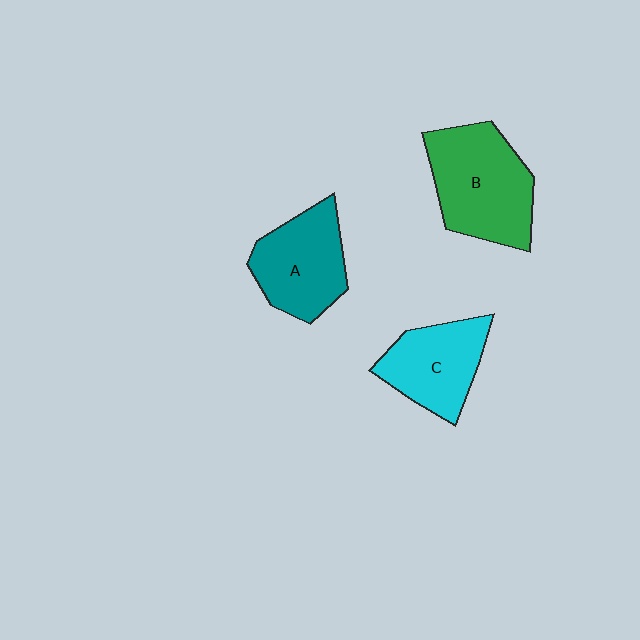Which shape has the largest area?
Shape B (green).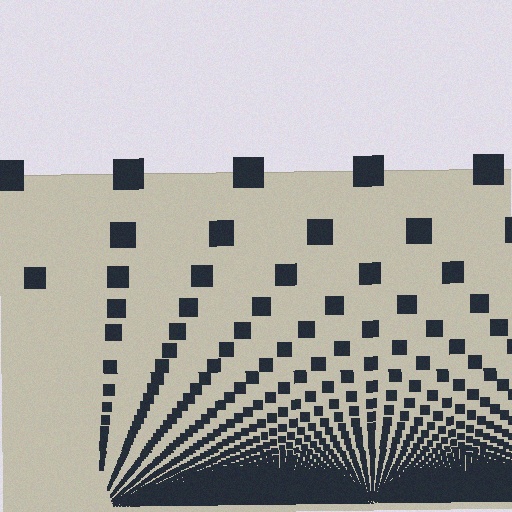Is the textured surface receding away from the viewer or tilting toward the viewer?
The surface appears to tilt toward the viewer. Texture elements get larger and sparser toward the top.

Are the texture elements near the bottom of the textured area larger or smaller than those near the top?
Smaller. The gradient is inverted — elements near the bottom are smaller and denser.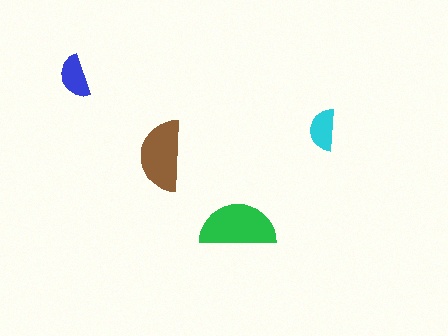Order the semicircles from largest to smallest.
the green one, the brown one, the blue one, the cyan one.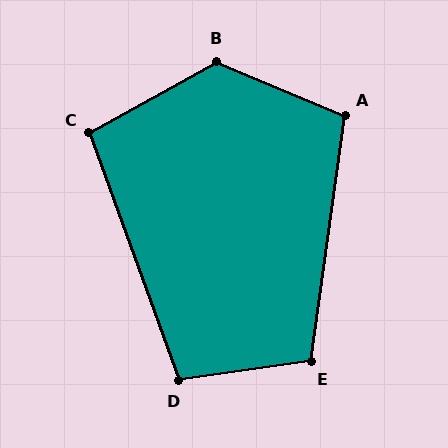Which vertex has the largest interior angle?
B, at approximately 128 degrees.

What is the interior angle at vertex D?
Approximately 102 degrees (obtuse).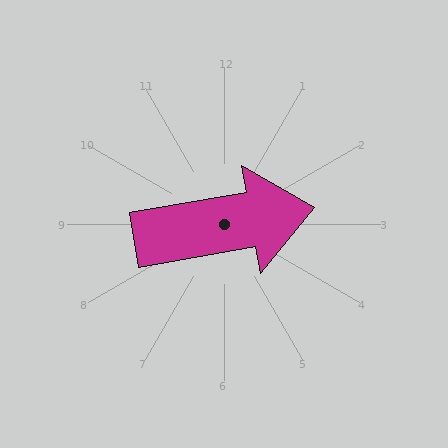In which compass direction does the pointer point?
East.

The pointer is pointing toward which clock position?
Roughly 3 o'clock.